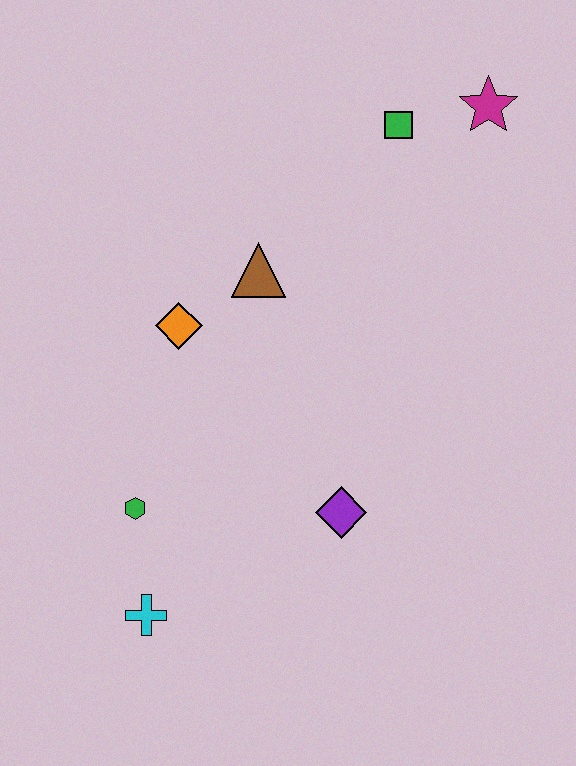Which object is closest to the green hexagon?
The cyan cross is closest to the green hexagon.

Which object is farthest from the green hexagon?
The magenta star is farthest from the green hexagon.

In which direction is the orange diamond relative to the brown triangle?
The orange diamond is to the left of the brown triangle.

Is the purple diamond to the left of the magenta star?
Yes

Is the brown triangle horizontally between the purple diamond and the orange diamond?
Yes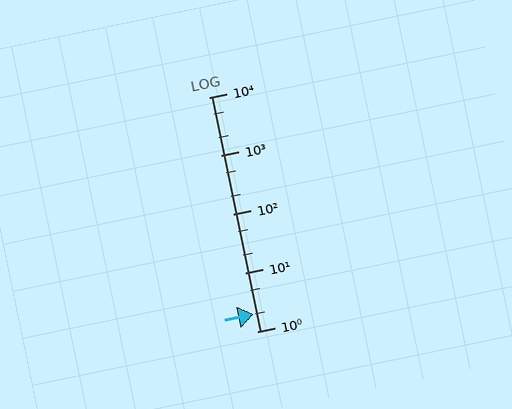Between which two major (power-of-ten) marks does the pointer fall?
The pointer is between 1 and 10.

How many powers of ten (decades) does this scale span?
The scale spans 4 decades, from 1 to 10000.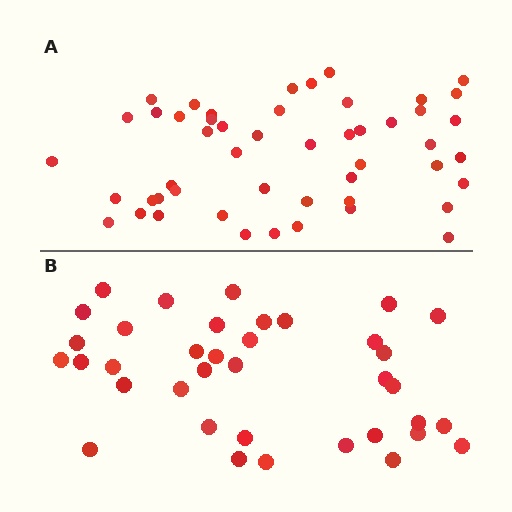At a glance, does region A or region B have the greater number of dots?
Region A (the top region) has more dots.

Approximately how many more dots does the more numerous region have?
Region A has approximately 15 more dots than region B.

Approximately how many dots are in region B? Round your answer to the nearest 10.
About 40 dots. (The exact count is 37, which rounds to 40.)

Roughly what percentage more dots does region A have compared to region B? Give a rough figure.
About 35% more.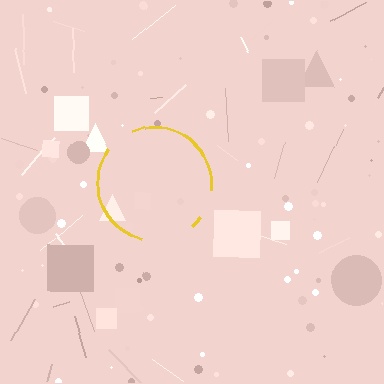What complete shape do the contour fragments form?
The contour fragments form a circle.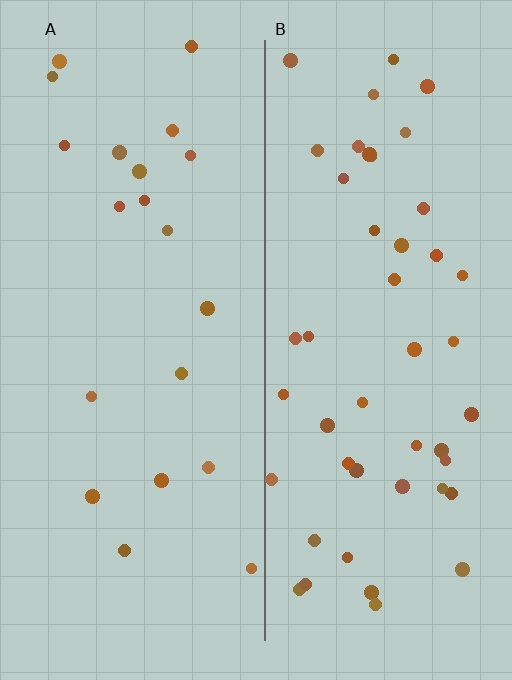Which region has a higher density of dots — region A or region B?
B (the right).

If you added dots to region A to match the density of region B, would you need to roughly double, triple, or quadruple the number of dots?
Approximately double.